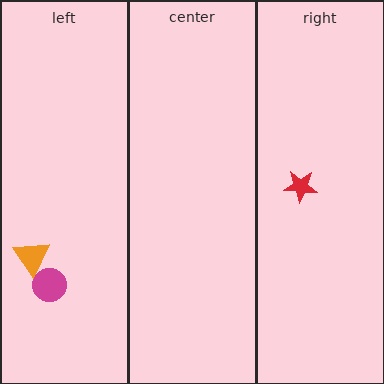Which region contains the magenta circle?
The left region.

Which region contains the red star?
The right region.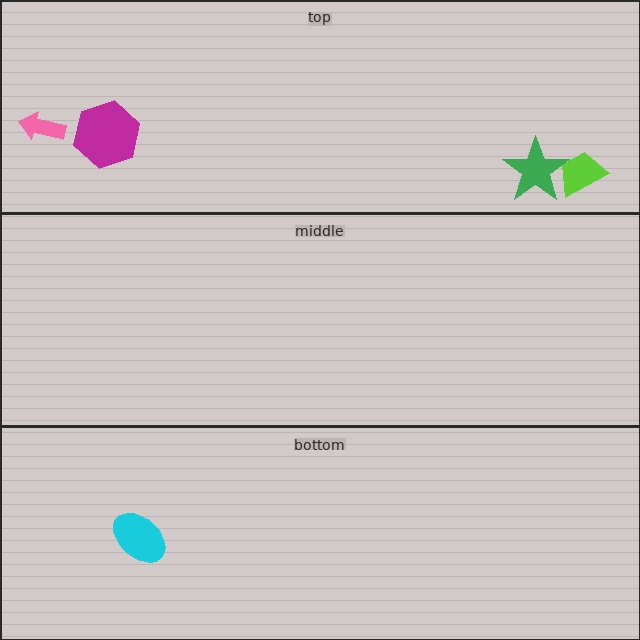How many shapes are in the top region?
4.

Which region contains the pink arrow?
The top region.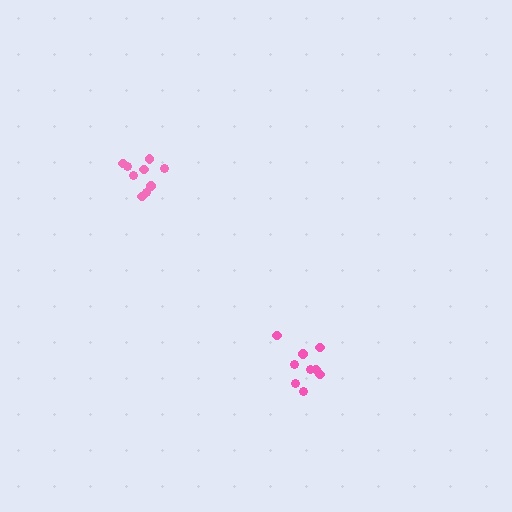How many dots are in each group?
Group 1: 9 dots, Group 2: 9 dots (18 total).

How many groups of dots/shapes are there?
There are 2 groups.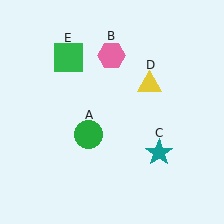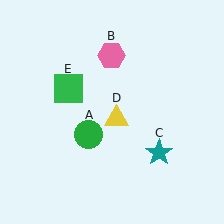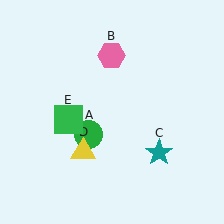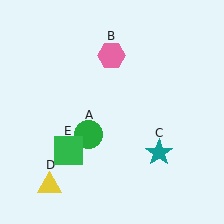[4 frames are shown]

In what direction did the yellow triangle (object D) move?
The yellow triangle (object D) moved down and to the left.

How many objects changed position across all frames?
2 objects changed position: yellow triangle (object D), green square (object E).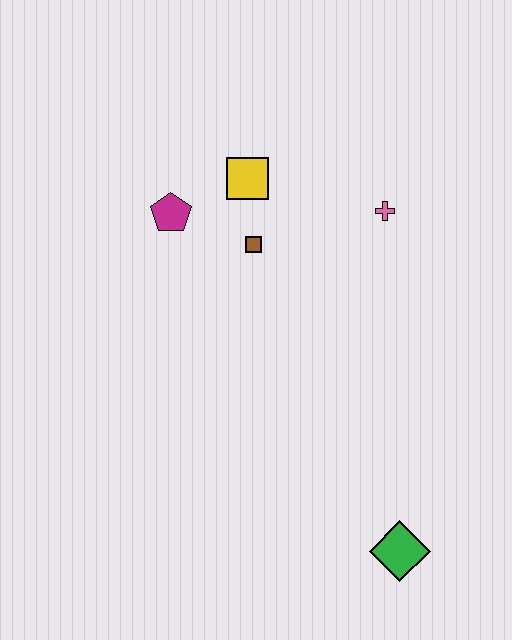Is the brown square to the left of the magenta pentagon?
No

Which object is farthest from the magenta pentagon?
The green diamond is farthest from the magenta pentagon.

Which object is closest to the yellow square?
The brown square is closest to the yellow square.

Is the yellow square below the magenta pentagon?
No